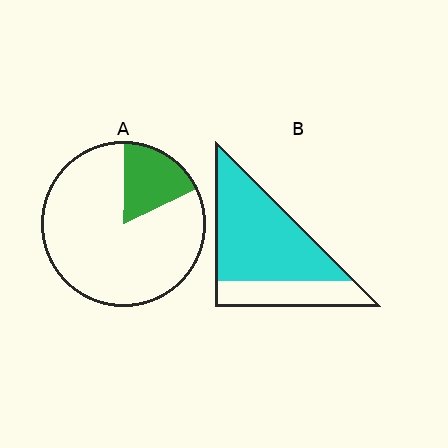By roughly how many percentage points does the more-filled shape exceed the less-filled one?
By roughly 55 percentage points (B over A).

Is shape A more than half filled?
No.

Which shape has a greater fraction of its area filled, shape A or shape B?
Shape B.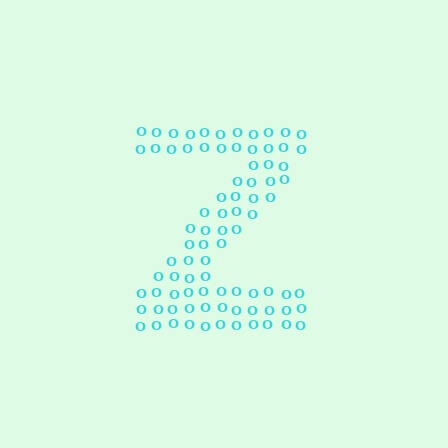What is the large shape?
The large shape is the letter Z.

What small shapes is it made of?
It is made of small letter O's.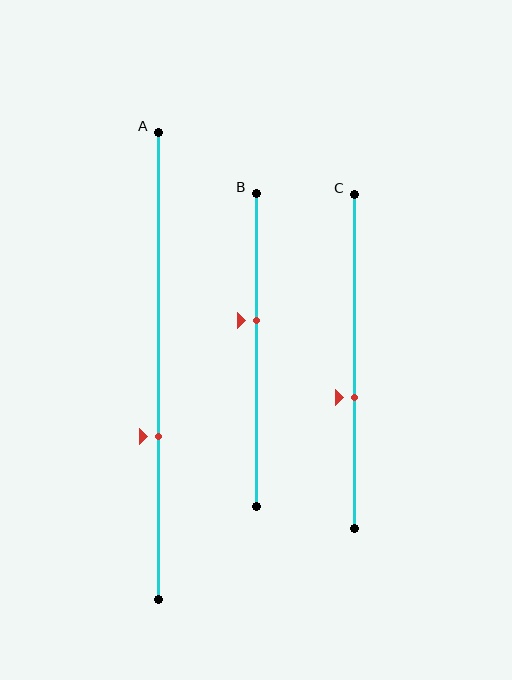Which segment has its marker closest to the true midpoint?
Segment B has its marker closest to the true midpoint.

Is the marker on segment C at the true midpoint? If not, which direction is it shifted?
No, the marker on segment C is shifted downward by about 11% of the segment length.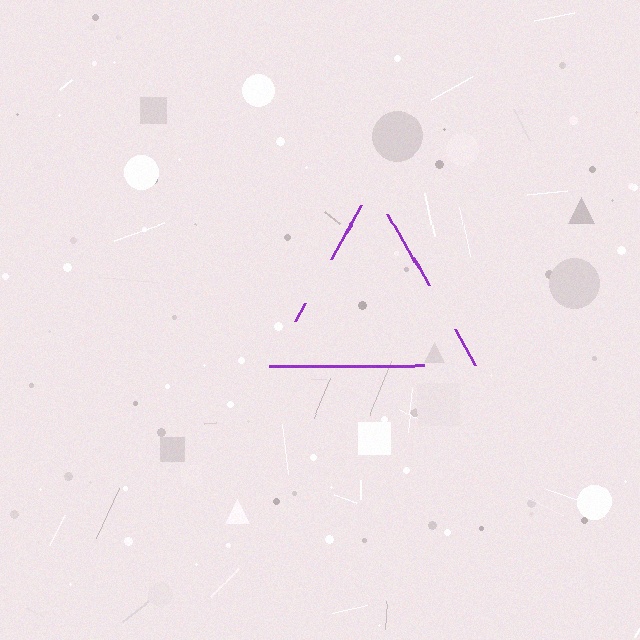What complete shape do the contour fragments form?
The contour fragments form a triangle.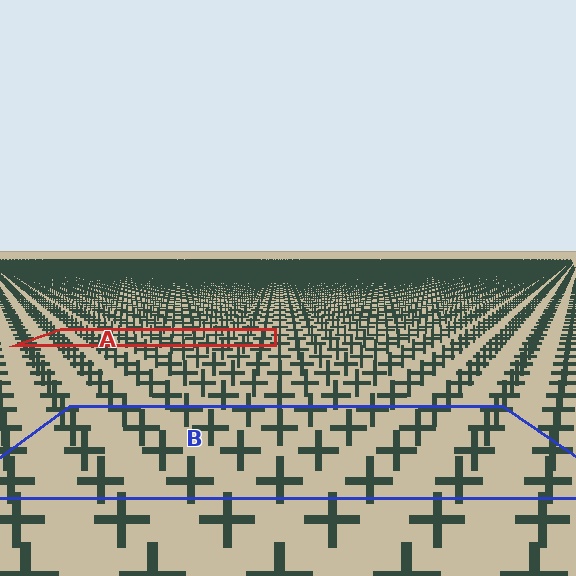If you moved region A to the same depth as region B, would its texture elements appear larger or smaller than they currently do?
They would appear larger. At a closer depth, the same texture elements are projected at a bigger on-screen size.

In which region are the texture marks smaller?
The texture marks are smaller in region A, because it is farther away.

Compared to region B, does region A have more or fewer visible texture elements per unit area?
Region A has more texture elements per unit area — they are packed more densely because it is farther away.